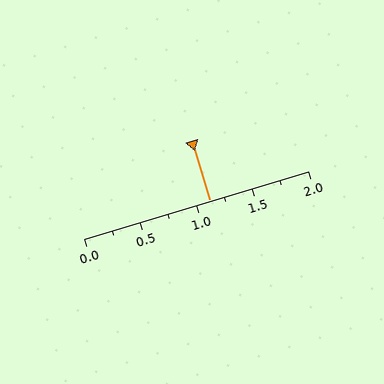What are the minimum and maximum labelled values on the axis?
The axis runs from 0.0 to 2.0.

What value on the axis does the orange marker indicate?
The marker indicates approximately 1.12.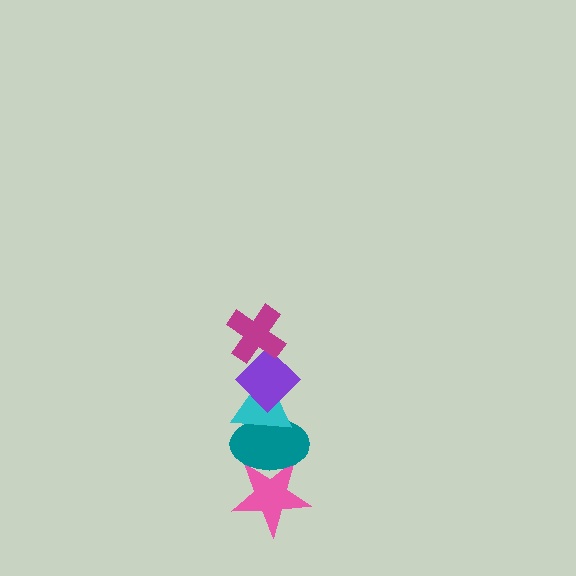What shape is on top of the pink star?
The teal ellipse is on top of the pink star.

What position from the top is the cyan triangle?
The cyan triangle is 3rd from the top.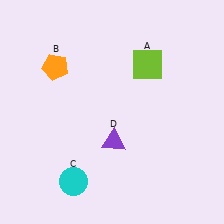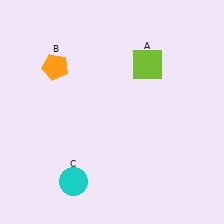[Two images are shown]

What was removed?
The purple triangle (D) was removed in Image 2.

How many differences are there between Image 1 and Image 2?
There is 1 difference between the two images.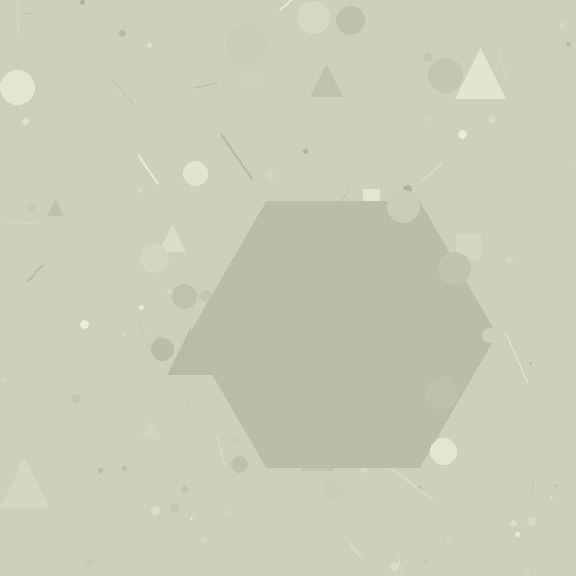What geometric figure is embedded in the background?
A hexagon is embedded in the background.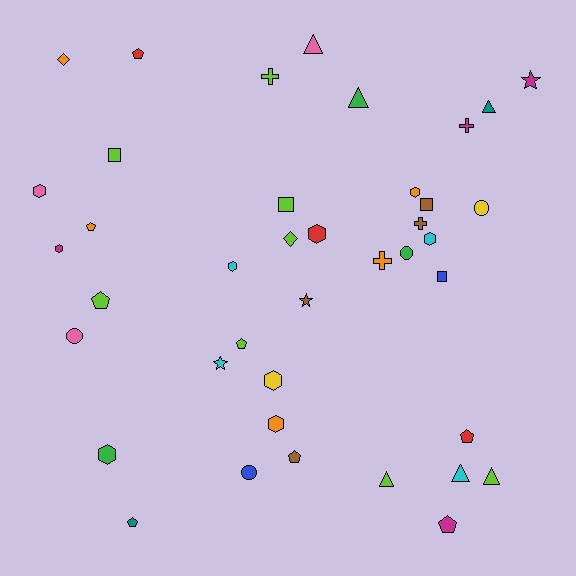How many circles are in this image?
There are 4 circles.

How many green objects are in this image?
There are 3 green objects.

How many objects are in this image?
There are 40 objects.